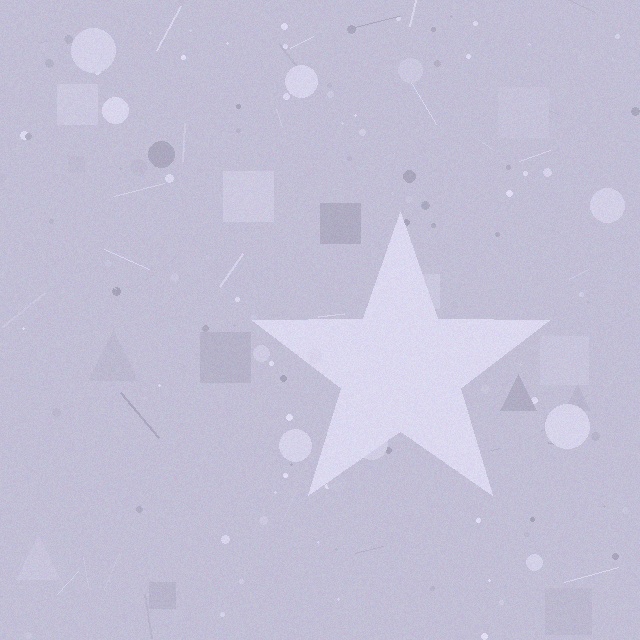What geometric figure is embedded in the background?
A star is embedded in the background.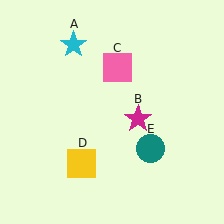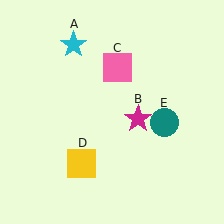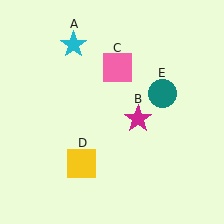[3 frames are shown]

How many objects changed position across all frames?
1 object changed position: teal circle (object E).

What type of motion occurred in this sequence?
The teal circle (object E) rotated counterclockwise around the center of the scene.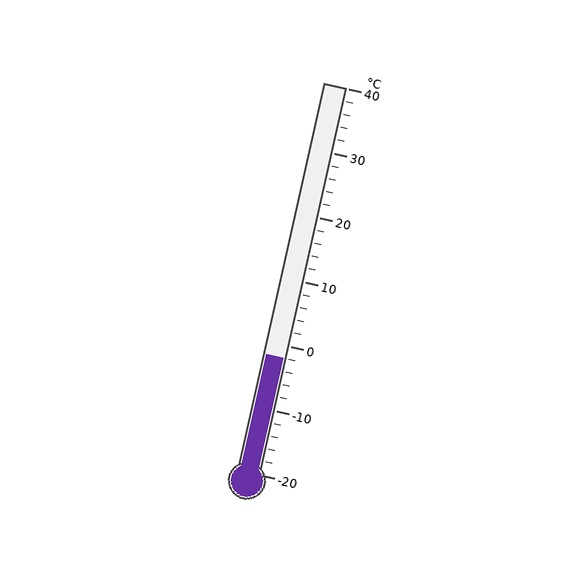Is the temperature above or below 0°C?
The temperature is below 0°C.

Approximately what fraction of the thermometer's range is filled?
The thermometer is filled to approximately 30% of its range.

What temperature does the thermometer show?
The thermometer shows approximately -2°C.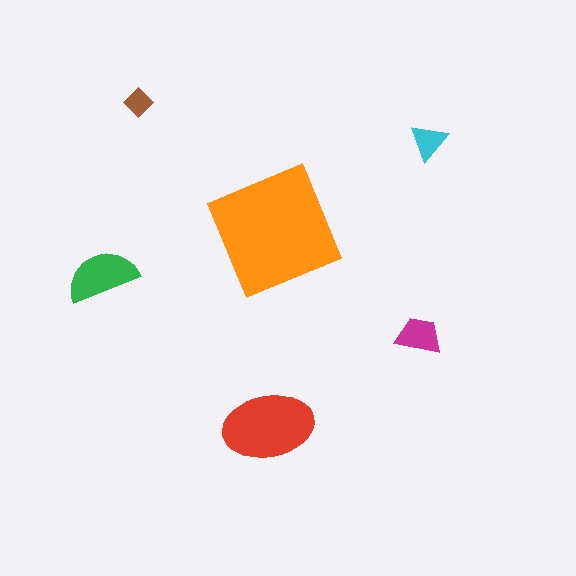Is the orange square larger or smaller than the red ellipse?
Larger.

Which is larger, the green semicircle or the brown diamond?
The green semicircle.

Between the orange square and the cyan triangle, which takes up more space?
The orange square.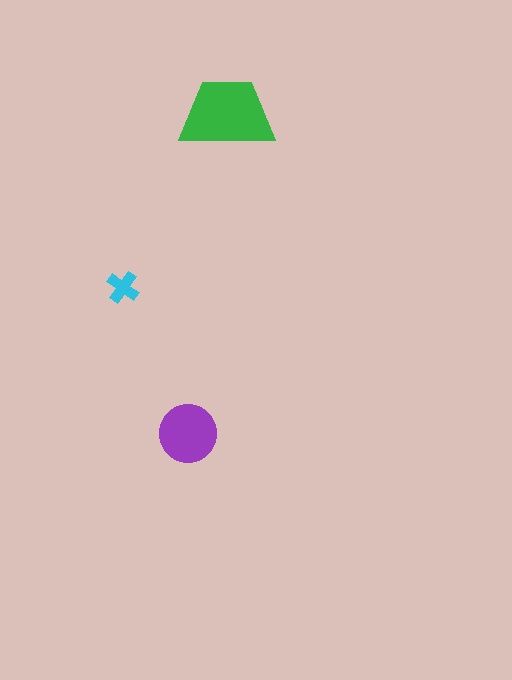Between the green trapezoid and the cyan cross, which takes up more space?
The green trapezoid.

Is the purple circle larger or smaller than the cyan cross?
Larger.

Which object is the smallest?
The cyan cross.